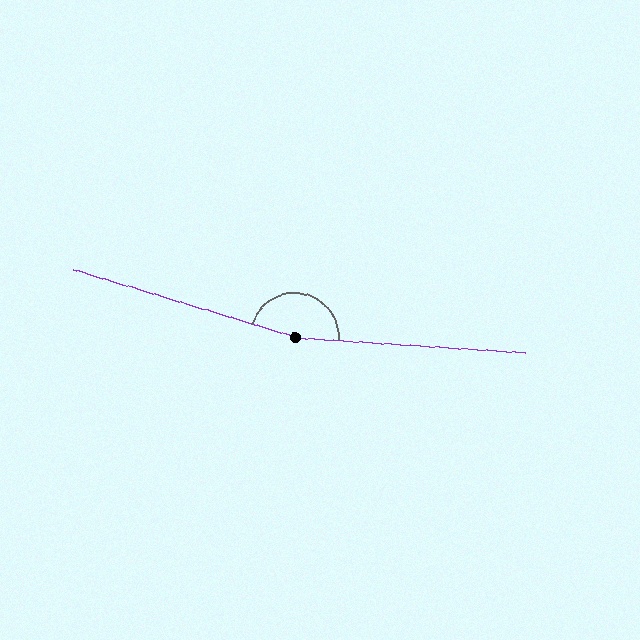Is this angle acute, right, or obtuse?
It is obtuse.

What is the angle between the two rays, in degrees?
Approximately 167 degrees.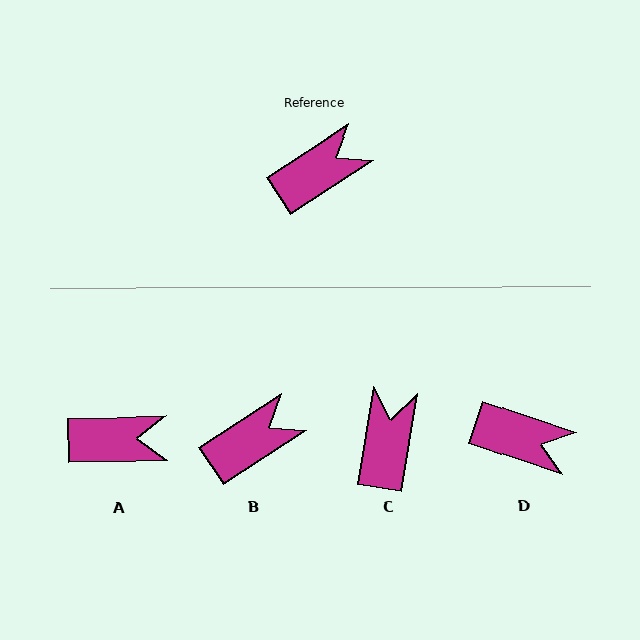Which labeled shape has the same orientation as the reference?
B.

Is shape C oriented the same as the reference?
No, it is off by about 48 degrees.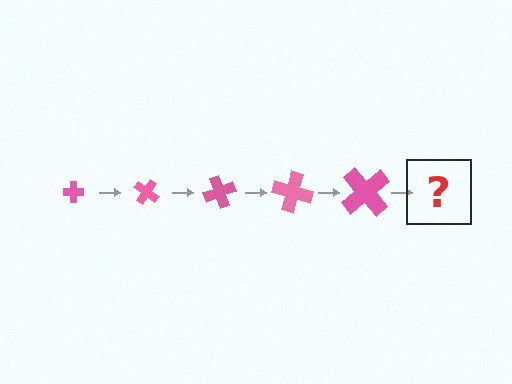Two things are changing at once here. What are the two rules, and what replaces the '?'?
The two rules are that the cross grows larger each step and it rotates 35 degrees each step. The '?' should be a cross, larger than the previous one and rotated 175 degrees from the start.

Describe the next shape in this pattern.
It should be a cross, larger than the previous one and rotated 175 degrees from the start.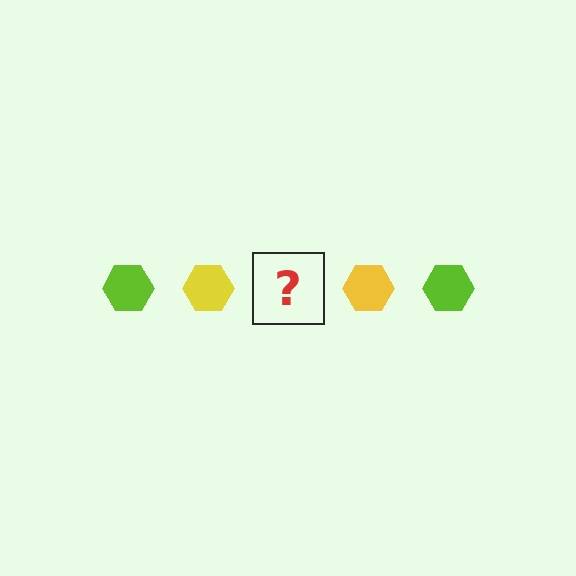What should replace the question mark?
The question mark should be replaced with a lime hexagon.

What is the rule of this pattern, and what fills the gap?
The rule is that the pattern cycles through lime, yellow hexagons. The gap should be filled with a lime hexagon.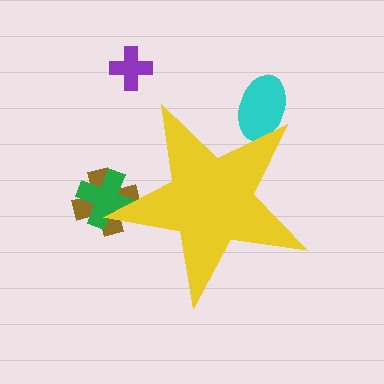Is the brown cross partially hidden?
Yes, the brown cross is partially hidden behind the yellow star.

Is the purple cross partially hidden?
No, the purple cross is fully visible.